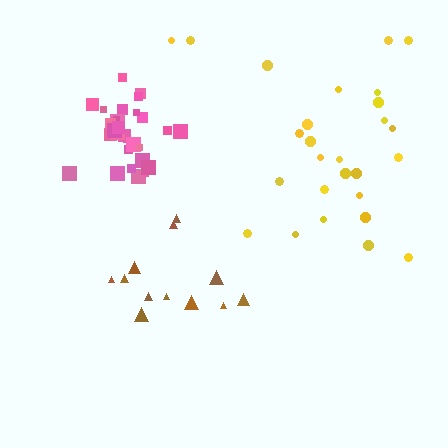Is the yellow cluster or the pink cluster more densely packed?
Pink.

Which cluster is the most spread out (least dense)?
Yellow.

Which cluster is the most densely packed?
Pink.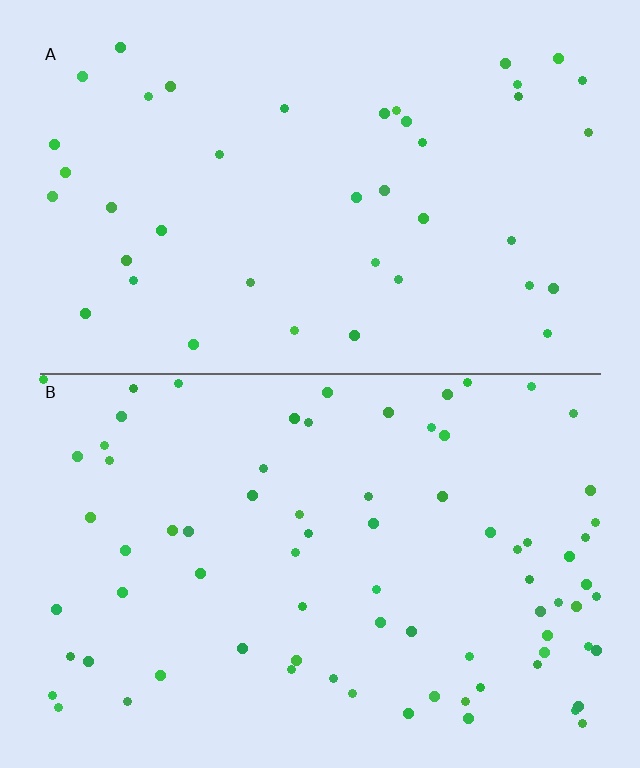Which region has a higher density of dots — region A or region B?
B (the bottom).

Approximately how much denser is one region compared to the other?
Approximately 1.9× — region B over region A.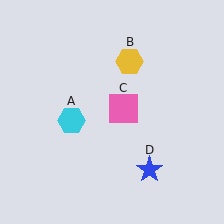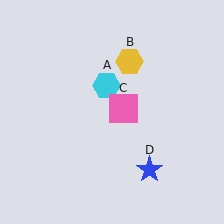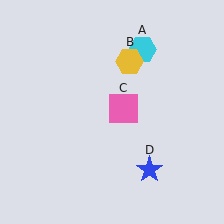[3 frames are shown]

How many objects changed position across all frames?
1 object changed position: cyan hexagon (object A).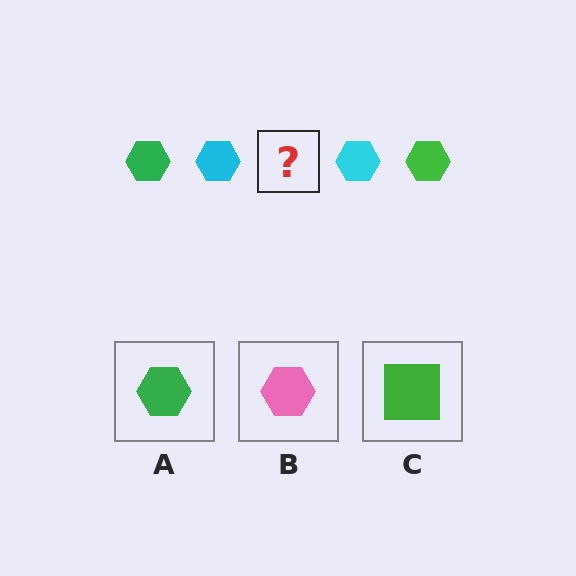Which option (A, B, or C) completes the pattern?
A.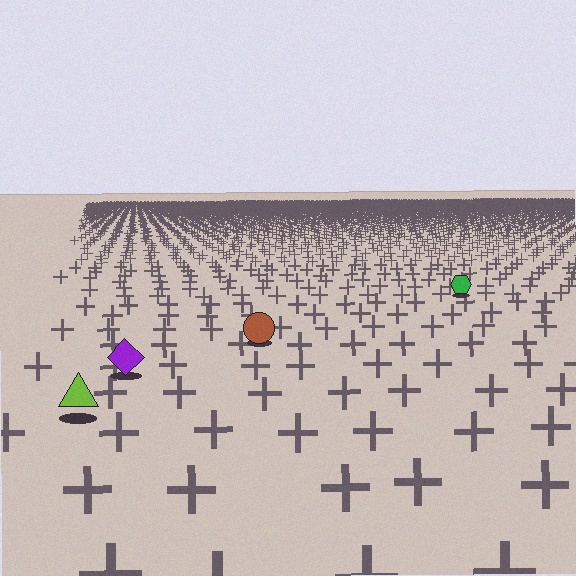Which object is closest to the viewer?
The lime triangle is closest. The texture marks near it are larger and more spread out.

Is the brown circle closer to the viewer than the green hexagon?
Yes. The brown circle is closer — you can tell from the texture gradient: the ground texture is coarser near it.